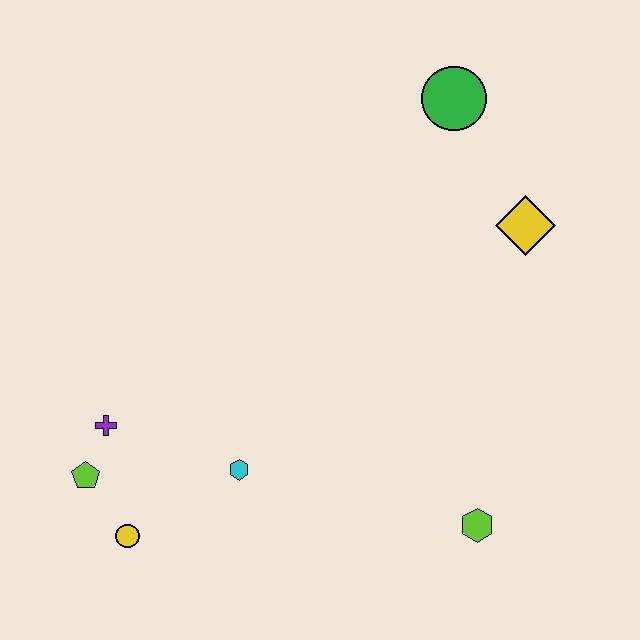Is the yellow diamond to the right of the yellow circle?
Yes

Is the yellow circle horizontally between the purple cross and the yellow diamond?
Yes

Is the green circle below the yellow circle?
No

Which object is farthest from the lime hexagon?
The green circle is farthest from the lime hexagon.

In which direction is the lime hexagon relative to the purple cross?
The lime hexagon is to the right of the purple cross.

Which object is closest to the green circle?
The yellow diamond is closest to the green circle.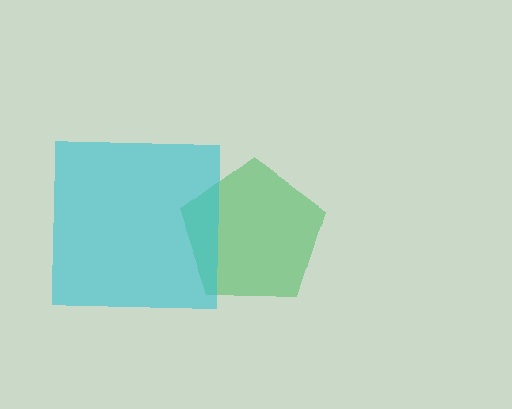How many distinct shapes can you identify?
There are 2 distinct shapes: a green pentagon, a cyan square.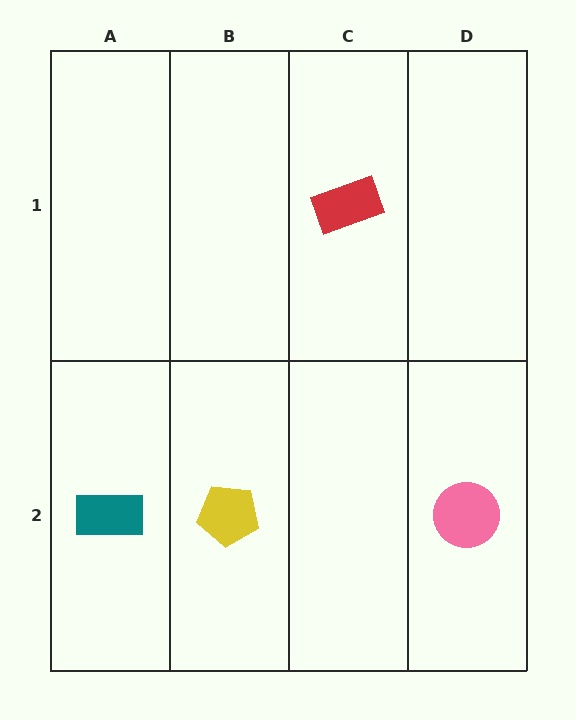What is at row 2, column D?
A pink circle.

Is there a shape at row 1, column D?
No, that cell is empty.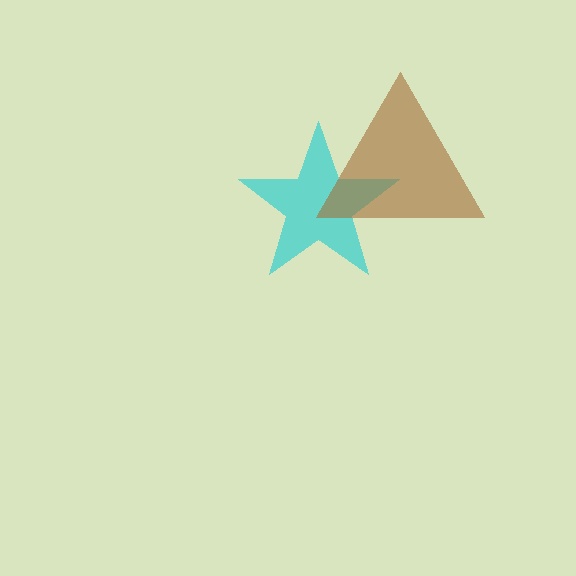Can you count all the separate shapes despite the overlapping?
Yes, there are 2 separate shapes.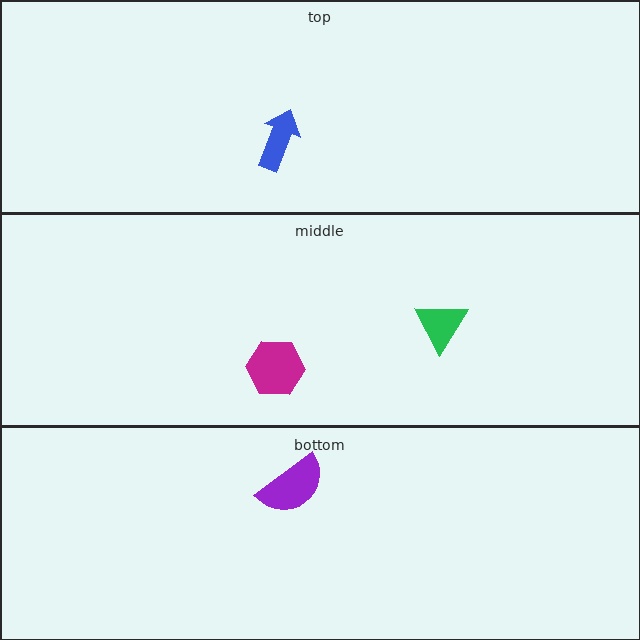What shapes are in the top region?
The blue arrow.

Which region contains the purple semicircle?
The bottom region.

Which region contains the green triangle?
The middle region.